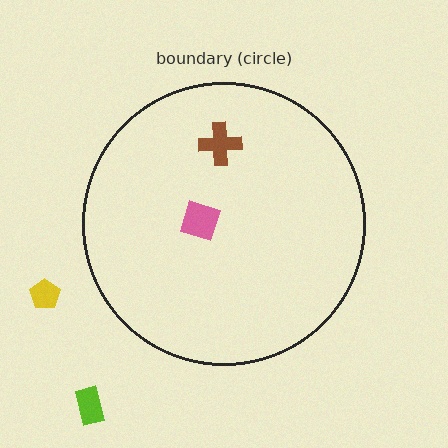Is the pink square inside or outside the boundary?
Inside.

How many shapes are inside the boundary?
2 inside, 2 outside.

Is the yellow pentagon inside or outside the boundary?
Outside.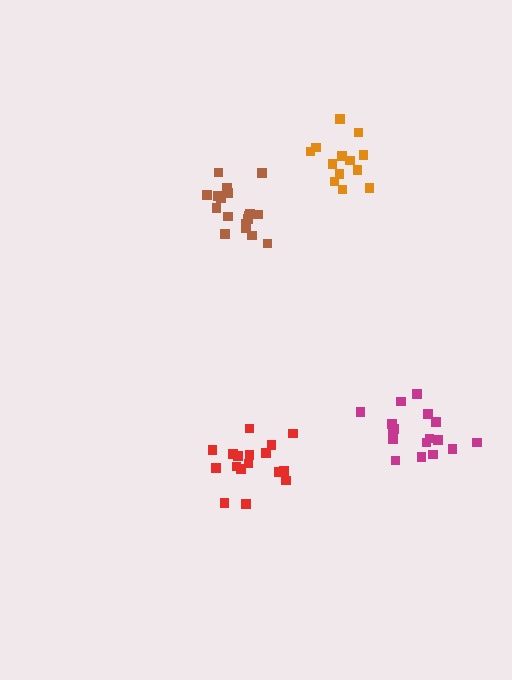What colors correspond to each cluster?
The clusters are colored: red, brown, orange, magenta.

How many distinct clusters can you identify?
There are 4 distinct clusters.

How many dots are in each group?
Group 1: 17 dots, Group 2: 18 dots, Group 3: 13 dots, Group 4: 17 dots (65 total).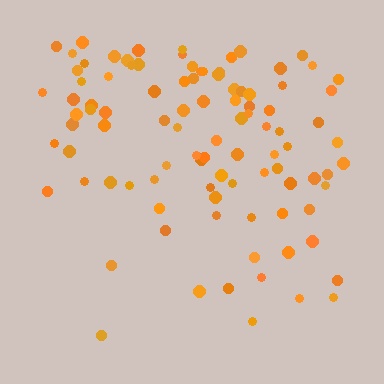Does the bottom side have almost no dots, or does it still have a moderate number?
Still a moderate number, just noticeably fewer than the top.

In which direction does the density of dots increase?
From bottom to top, with the top side densest.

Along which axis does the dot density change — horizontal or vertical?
Vertical.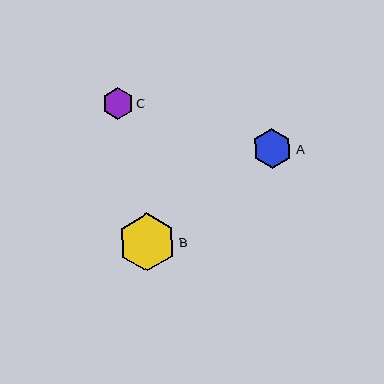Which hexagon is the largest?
Hexagon B is the largest with a size of approximately 58 pixels.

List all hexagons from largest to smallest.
From largest to smallest: B, A, C.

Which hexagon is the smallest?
Hexagon C is the smallest with a size of approximately 31 pixels.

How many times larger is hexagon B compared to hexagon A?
Hexagon B is approximately 1.5 times the size of hexagon A.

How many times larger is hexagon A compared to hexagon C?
Hexagon A is approximately 1.3 times the size of hexagon C.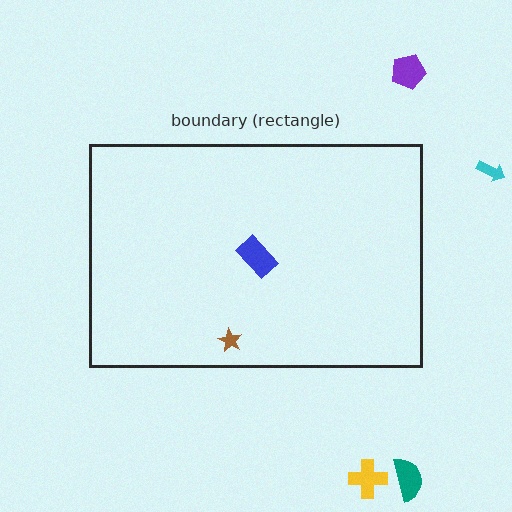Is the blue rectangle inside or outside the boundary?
Inside.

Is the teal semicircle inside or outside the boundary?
Outside.